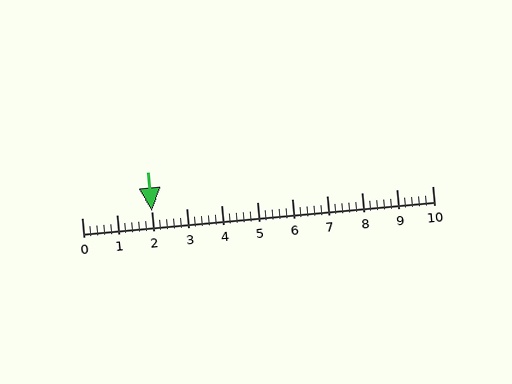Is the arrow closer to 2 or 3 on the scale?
The arrow is closer to 2.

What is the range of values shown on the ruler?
The ruler shows values from 0 to 10.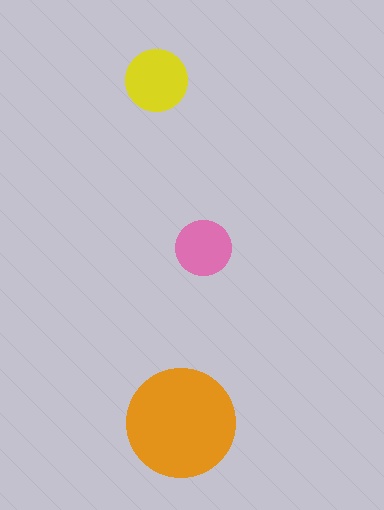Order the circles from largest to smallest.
the orange one, the yellow one, the pink one.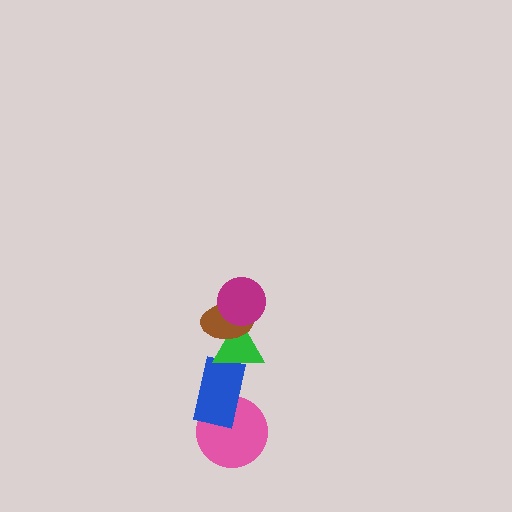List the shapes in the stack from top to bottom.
From top to bottom: the magenta circle, the brown ellipse, the green triangle, the blue rectangle, the pink circle.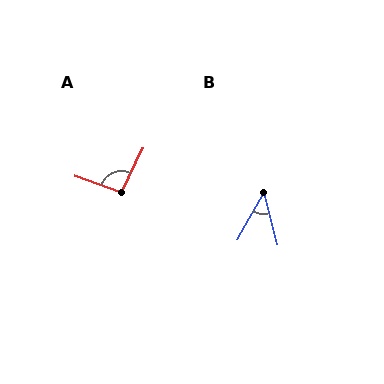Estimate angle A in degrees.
Approximately 96 degrees.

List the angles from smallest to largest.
B (43°), A (96°).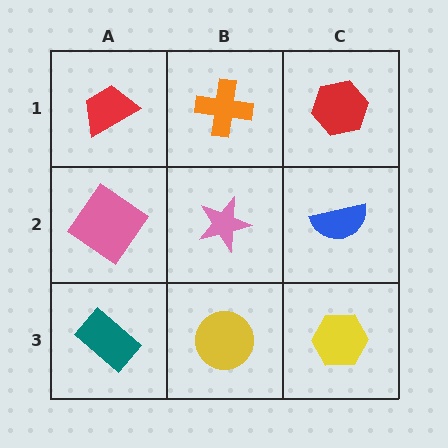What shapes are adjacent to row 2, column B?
An orange cross (row 1, column B), a yellow circle (row 3, column B), a pink diamond (row 2, column A), a blue semicircle (row 2, column C).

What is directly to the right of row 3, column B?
A yellow hexagon.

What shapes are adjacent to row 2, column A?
A red trapezoid (row 1, column A), a teal rectangle (row 3, column A), a pink star (row 2, column B).